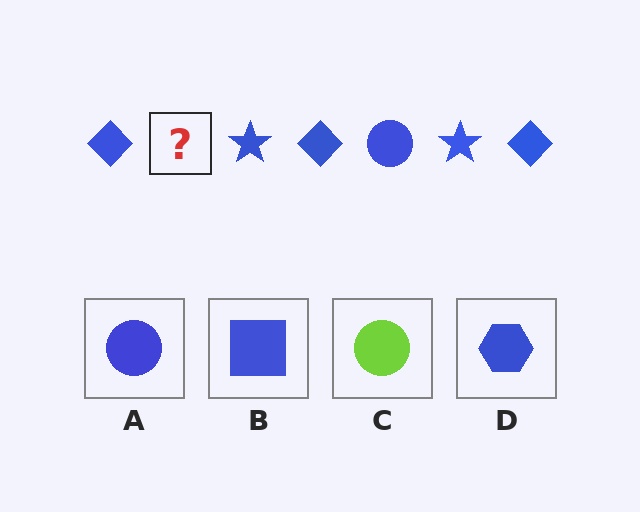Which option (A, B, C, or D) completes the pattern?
A.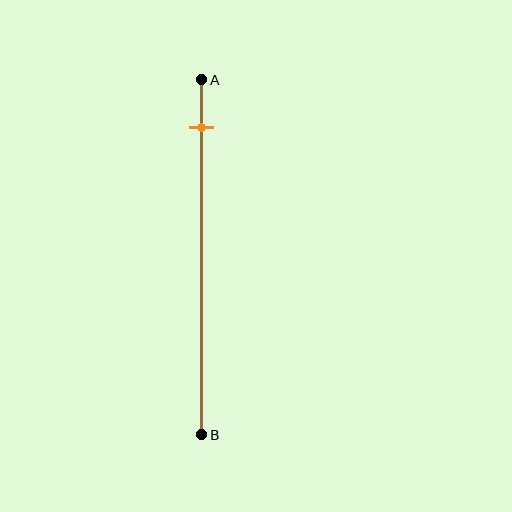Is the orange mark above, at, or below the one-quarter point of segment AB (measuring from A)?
The orange mark is above the one-quarter point of segment AB.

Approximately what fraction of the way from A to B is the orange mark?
The orange mark is approximately 15% of the way from A to B.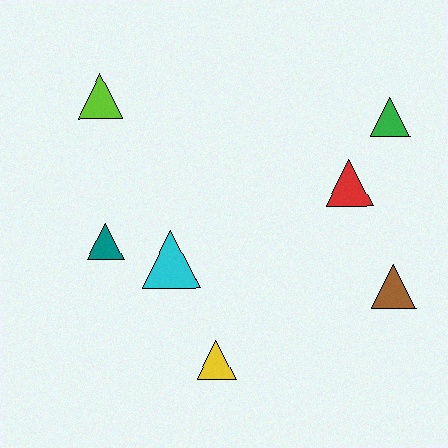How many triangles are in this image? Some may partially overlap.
There are 7 triangles.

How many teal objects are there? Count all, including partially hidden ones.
There is 1 teal object.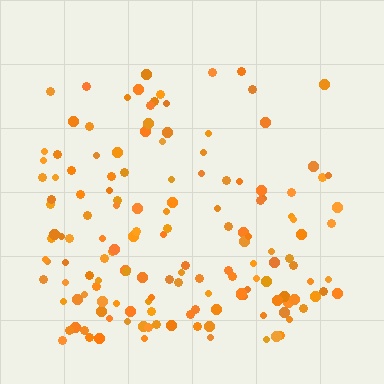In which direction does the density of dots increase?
From top to bottom, with the bottom side densest.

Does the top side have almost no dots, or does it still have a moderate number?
Still a moderate number, just noticeably fewer than the bottom.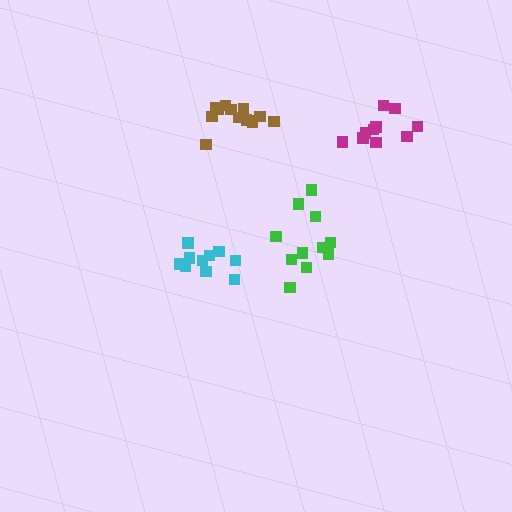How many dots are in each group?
Group 1: 10 dots, Group 2: 11 dots, Group 3: 13 dots, Group 4: 10 dots (44 total).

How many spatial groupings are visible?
There are 4 spatial groupings.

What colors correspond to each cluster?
The clusters are colored: magenta, green, brown, cyan.